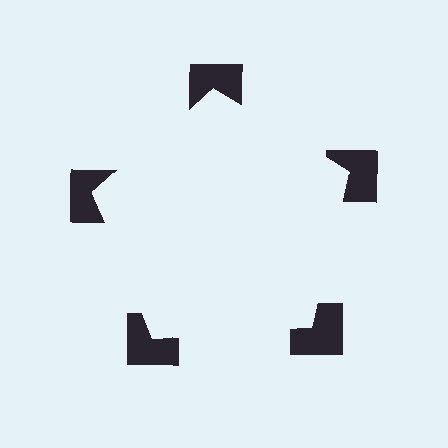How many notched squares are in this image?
There are 5 — one at each vertex of the illusory pentagon.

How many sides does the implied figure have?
5 sides.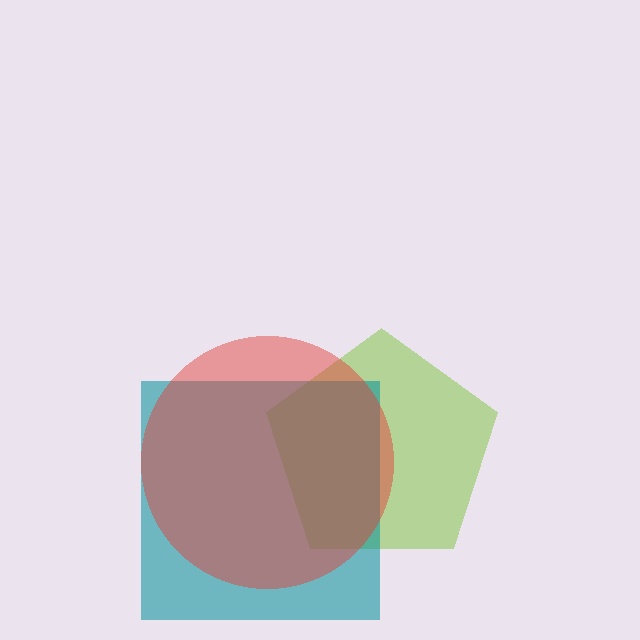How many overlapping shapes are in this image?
There are 3 overlapping shapes in the image.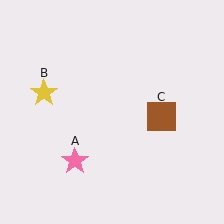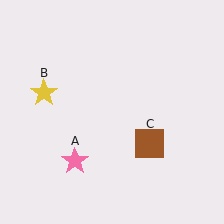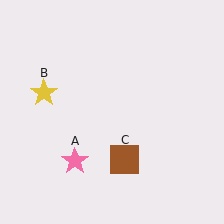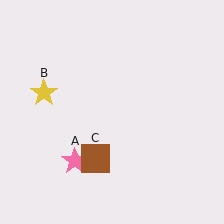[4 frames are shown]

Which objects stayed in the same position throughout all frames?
Pink star (object A) and yellow star (object B) remained stationary.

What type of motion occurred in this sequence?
The brown square (object C) rotated clockwise around the center of the scene.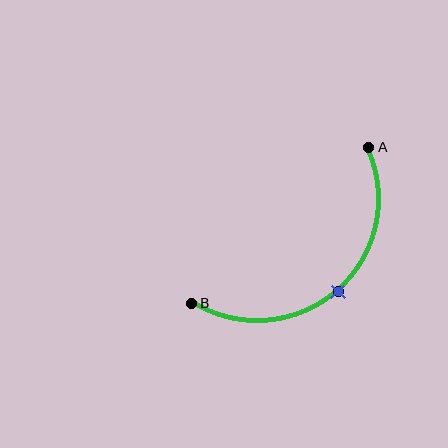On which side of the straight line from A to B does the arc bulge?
The arc bulges below and to the right of the straight line connecting A and B.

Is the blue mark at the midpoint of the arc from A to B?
Yes. The blue mark lies on the arc at equal arc-length from both A and B — it is the arc midpoint.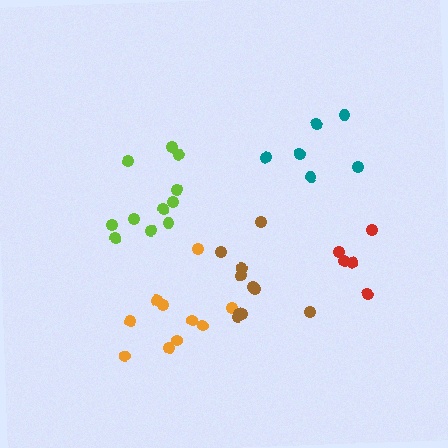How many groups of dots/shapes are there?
There are 5 groups.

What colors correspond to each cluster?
The clusters are colored: teal, lime, orange, brown, red.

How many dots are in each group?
Group 1: 6 dots, Group 2: 11 dots, Group 3: 10 dots, Group 4: 10 dots, Group 5: 5 dots (42 total).